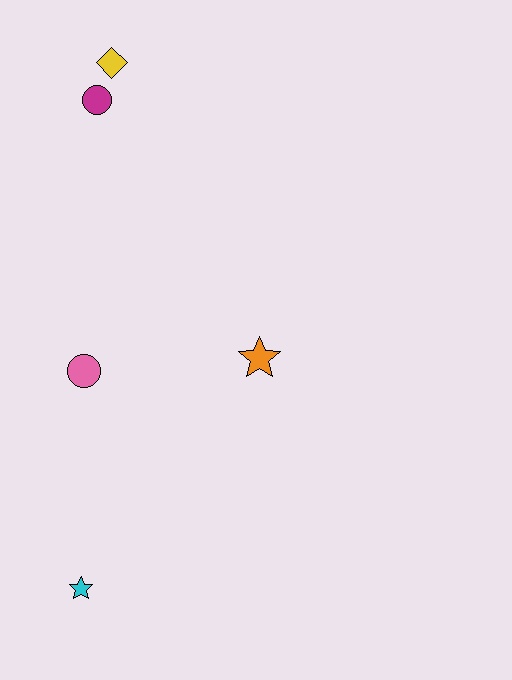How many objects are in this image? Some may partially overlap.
There are 5 objects.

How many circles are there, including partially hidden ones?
There are 2 circles.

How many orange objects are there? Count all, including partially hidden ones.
There is 1 orange object.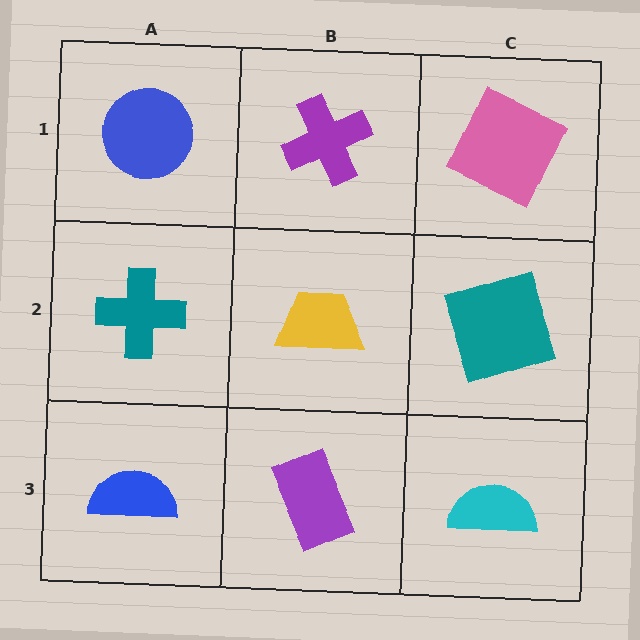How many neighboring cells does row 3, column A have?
2.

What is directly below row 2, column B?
A purple rectangle.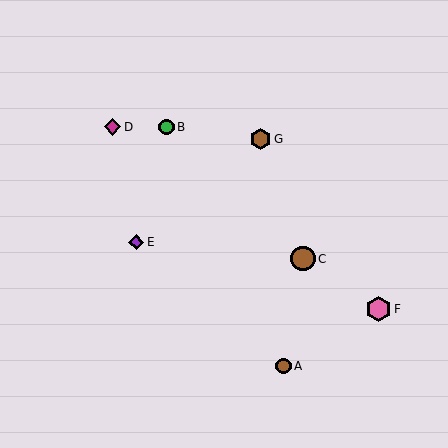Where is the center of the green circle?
The center of the green circle is at (167, 127).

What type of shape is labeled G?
Shape G is a brown hexagon.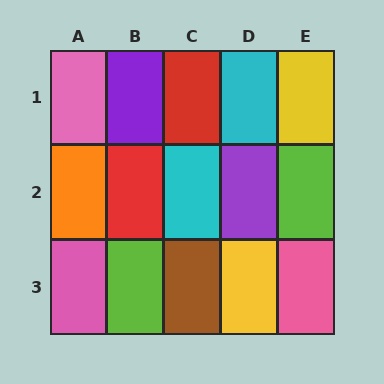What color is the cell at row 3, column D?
Yellow.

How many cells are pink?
3 cells are pink.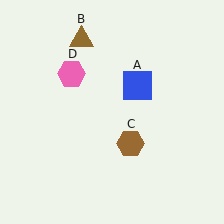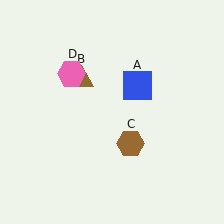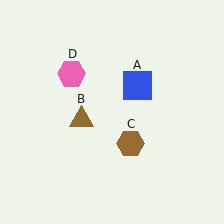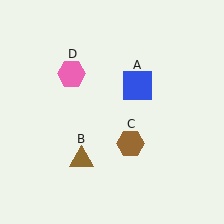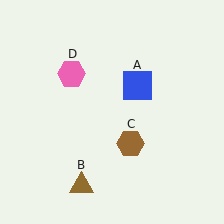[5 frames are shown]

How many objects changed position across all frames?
1 object changed position: brown triangle (object B).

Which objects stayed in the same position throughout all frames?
Blue square (object A) and brown hexagon (object C) and pink hexagon (object D) remained stationary.